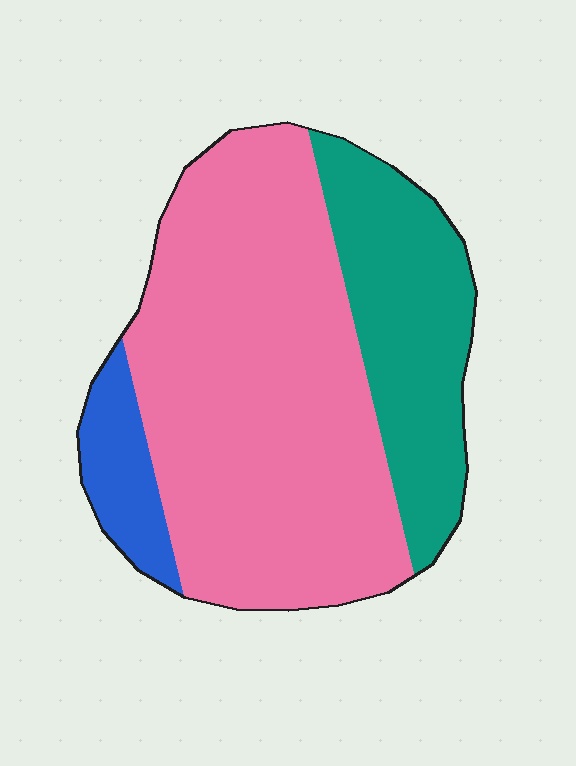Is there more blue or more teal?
Teal.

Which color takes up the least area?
Blue, at roughly 10%.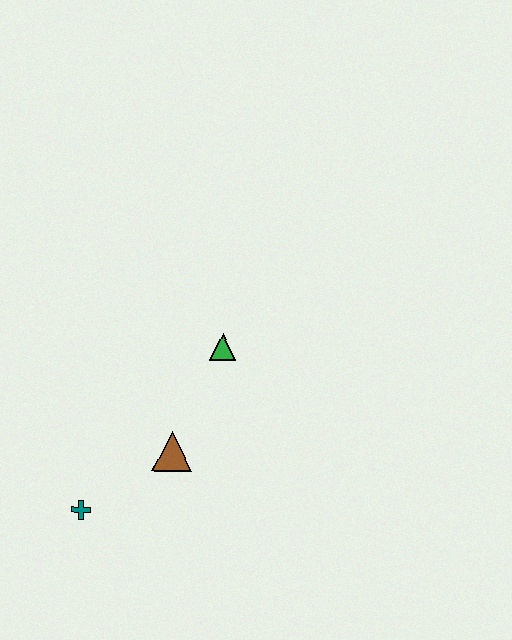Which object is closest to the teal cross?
The brown triangle is closest to the teal cross.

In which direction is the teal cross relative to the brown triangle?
The teal cross is to the left of the brown triangle.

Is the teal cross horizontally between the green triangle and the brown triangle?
No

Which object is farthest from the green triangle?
The teal cross is farthest from the green triangle.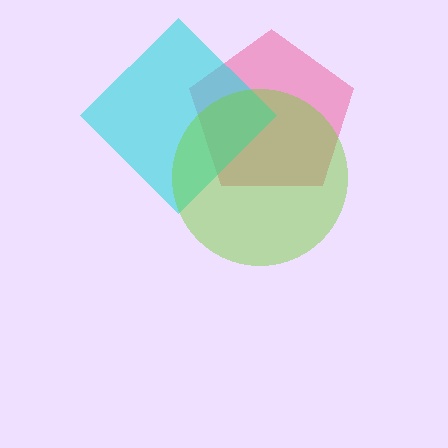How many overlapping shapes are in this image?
There are 3 overlapping shapes in the image.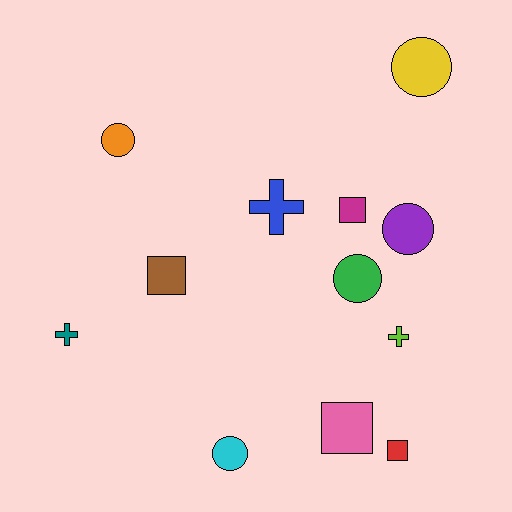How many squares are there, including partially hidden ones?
There are 4 squares.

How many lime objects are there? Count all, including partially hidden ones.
There is 1 lime object.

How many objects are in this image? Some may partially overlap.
There are 12 objects.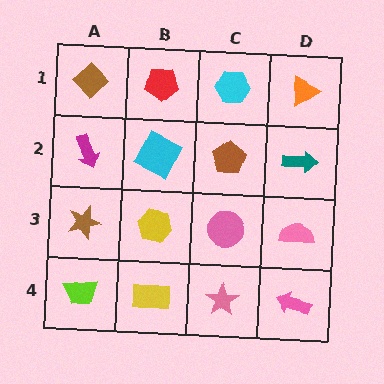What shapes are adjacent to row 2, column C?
A cyan hexagon (row 1, column C), a pink circle (row 3, column C), a cyan square (row 2, column B), a teal arrow (row 2, column D).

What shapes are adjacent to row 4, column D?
A pink semicircle (row 3, column D), a pink star (row 4, column C).